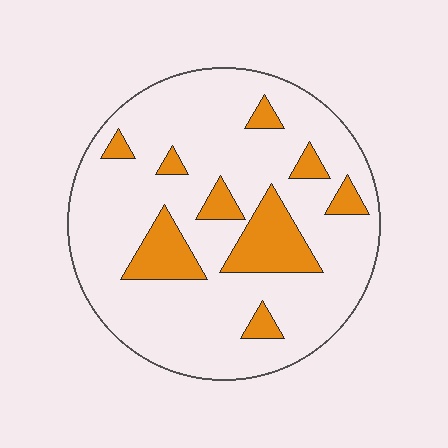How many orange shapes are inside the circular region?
9.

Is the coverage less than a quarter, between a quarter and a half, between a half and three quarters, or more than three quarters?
Less than a quarter.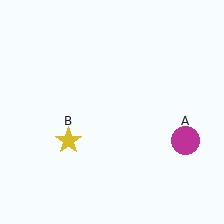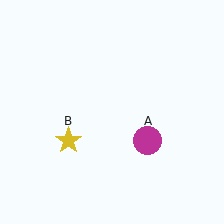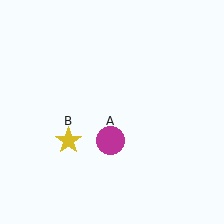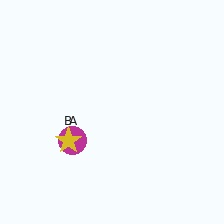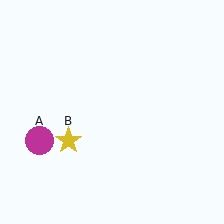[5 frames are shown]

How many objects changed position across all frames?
1 object changed position: magenta circle (object A).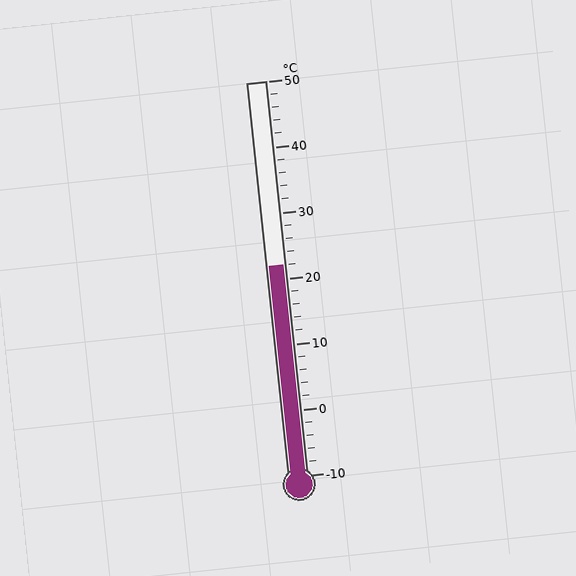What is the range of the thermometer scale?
The thermometer scale ranges from -10°C to 50°C.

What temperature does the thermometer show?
The thermometer shows approximately 22°C.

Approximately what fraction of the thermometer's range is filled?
The thermometer is filled to approximately 55% of its range.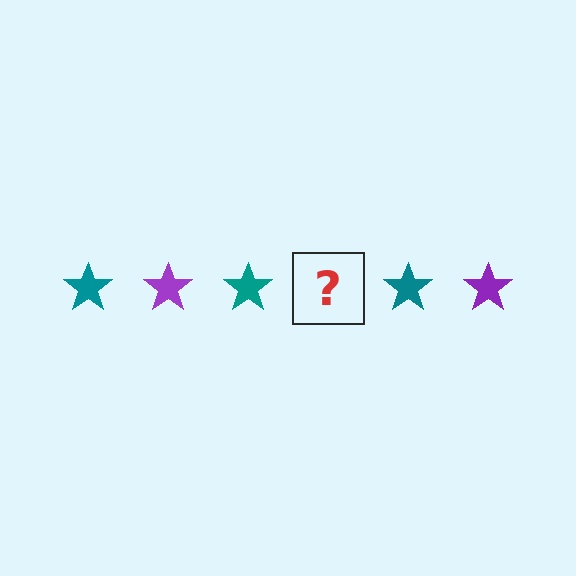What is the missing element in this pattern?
The missing element is a purple star.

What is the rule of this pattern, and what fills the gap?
The rule is that the pattern cycles through teal, purple stars. The gap should be filled with a purple star.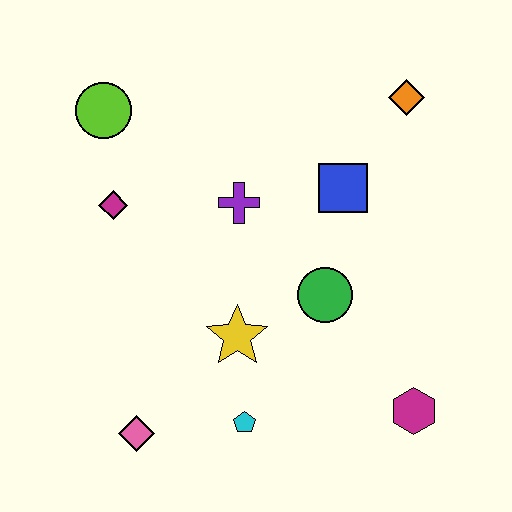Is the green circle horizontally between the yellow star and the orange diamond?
Yes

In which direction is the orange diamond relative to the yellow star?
The orange diamond is above the yellow star.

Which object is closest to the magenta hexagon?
The green circle is closest to the magenta hexagon.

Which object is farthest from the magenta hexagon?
The lime circle is farthest from the magenta hexagon.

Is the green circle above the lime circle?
No